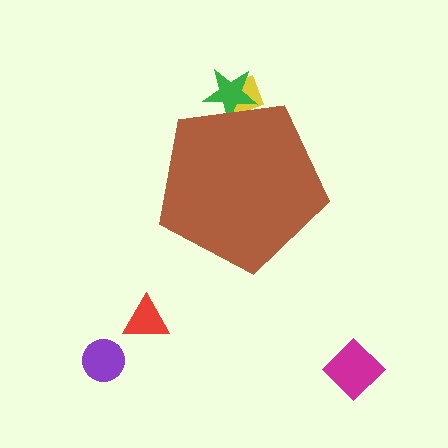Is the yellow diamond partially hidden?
Yes, the yellow diamond is partially hidden behind the brown pentagon.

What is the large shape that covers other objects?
A brown pentagon.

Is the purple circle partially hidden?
No, the purple circle is fully visible.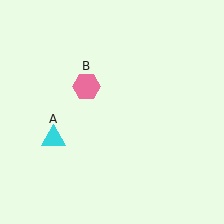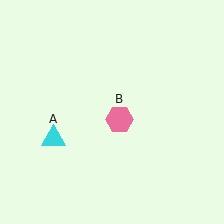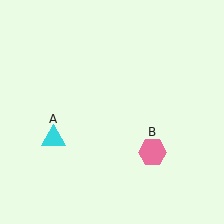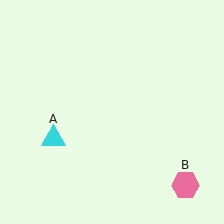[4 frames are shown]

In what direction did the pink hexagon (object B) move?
The pink hexagon (object B) moved down and to the right.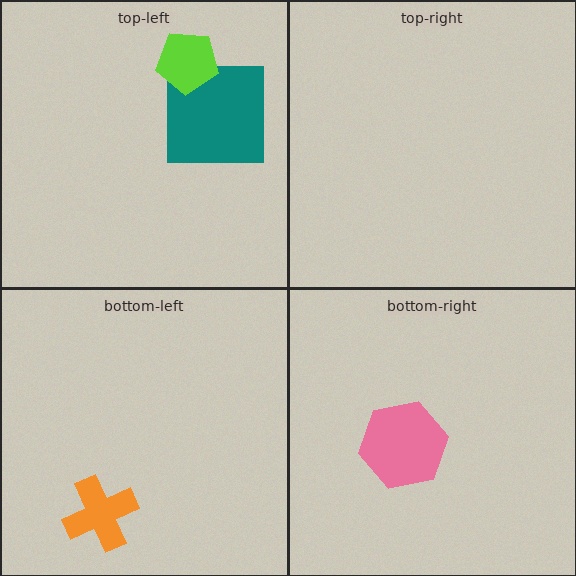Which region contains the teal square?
The top-left region.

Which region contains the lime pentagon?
The top-left region.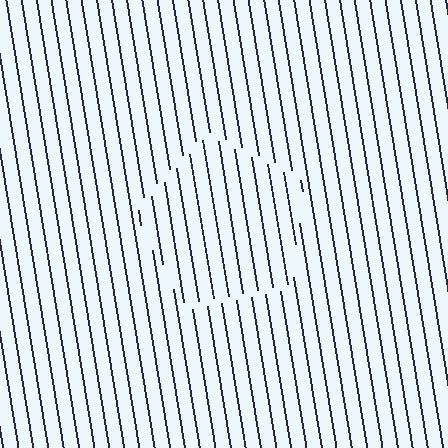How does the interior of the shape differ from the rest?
The interior of the shape contains the same grating, shifted by half a period — the contour is defined by the phase discontinuity where line-ends from the inner and outer gratings abut.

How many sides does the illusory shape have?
5 sides — the line-ends trace a pentagon.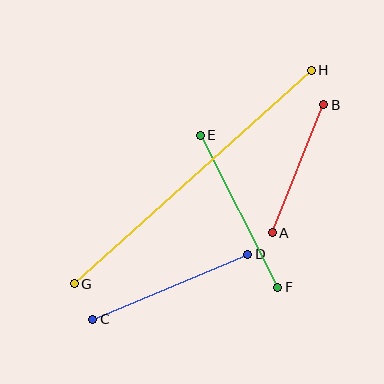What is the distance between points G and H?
The distance is approximately 319 pixels.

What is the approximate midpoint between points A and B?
The midpoint is at approximately (298, 169) pixels.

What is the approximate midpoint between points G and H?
The midpoint is at approximately (193, 177) pixels.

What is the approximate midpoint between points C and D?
The midpoint is at approximately (170, 287) pixels.